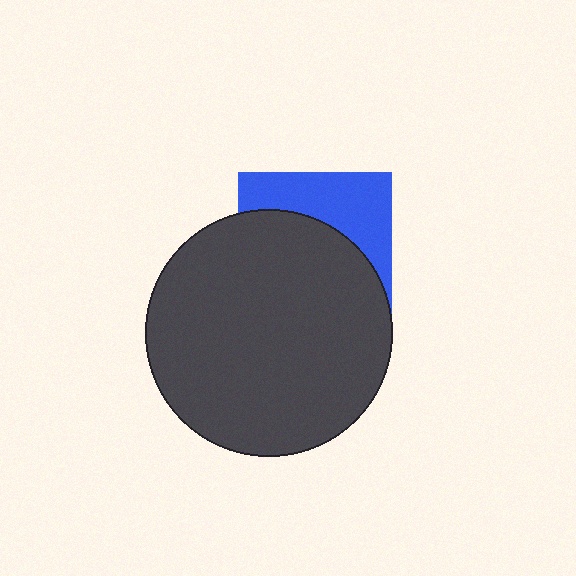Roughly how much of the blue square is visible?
A small part of it is visible (roughly 38%).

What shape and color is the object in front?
The object in front is a dark gray circle.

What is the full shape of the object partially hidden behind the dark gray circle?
The partially hidden object is a blue square.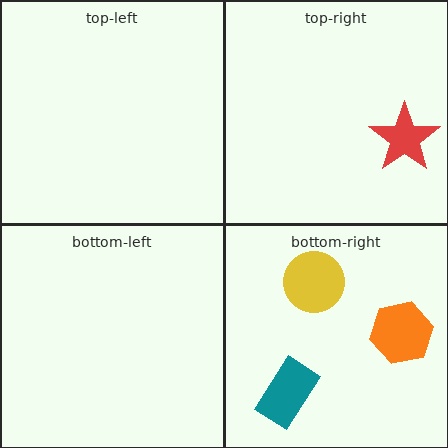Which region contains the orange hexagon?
The bottom-right region.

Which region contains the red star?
The top-right region.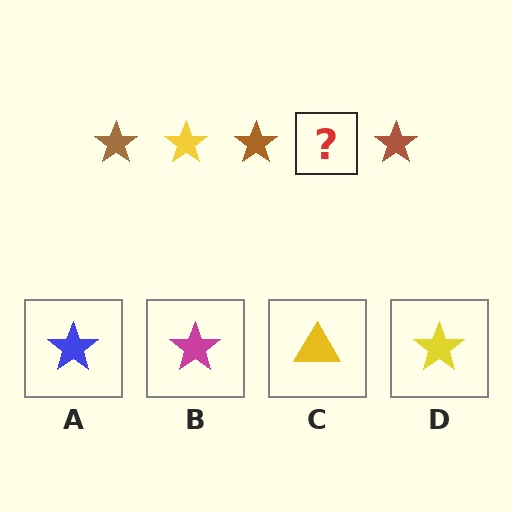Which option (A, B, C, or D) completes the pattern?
D.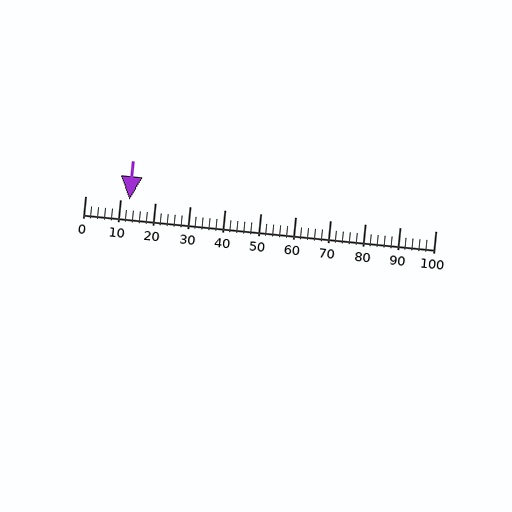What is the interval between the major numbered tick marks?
The major tick marks are spaced 10 units apart.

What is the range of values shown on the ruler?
The ruler shows values from 0 to 100.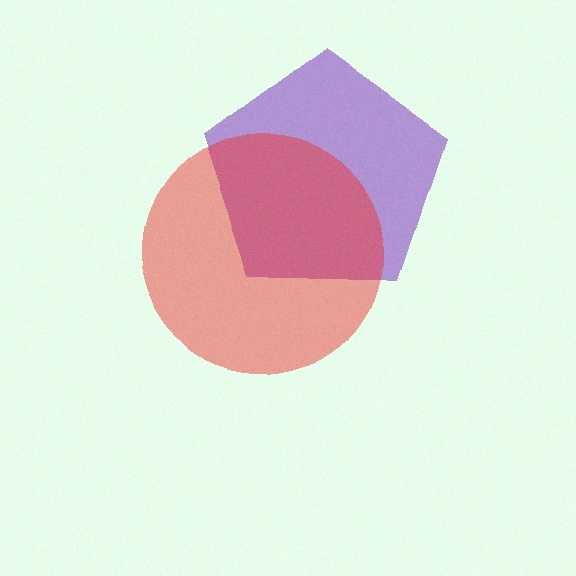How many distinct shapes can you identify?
There are 2 distinct shapes: a purple pentagon, a red circle.